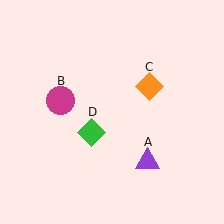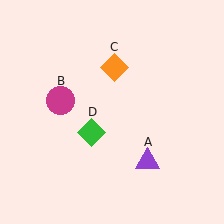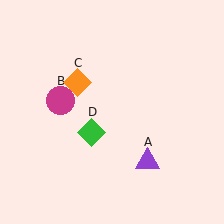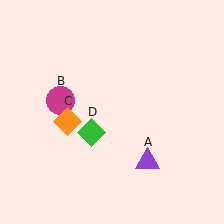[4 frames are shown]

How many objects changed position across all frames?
1 object changed position: orange diamond (object C).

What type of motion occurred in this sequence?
The orange diamond (object C) rotated counterclockwise around the center of the scene.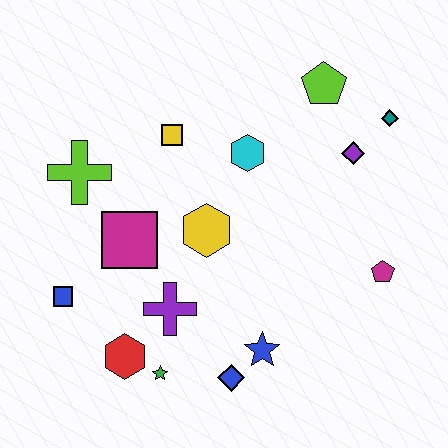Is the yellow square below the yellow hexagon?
No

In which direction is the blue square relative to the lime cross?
The blue square is below the lime cross.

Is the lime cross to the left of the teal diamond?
Yes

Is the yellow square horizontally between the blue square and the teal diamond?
Yes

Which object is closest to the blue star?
The blue diamond is closest to the blue star.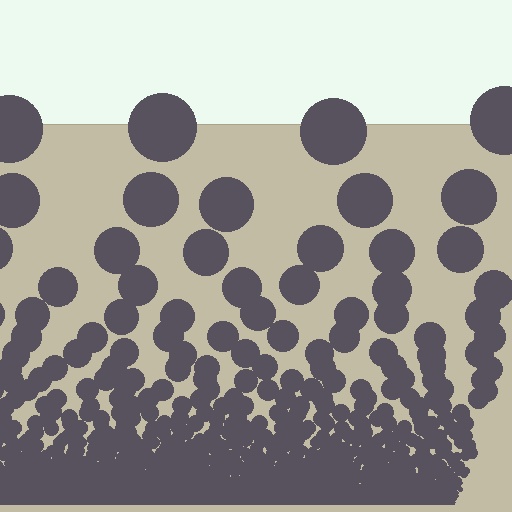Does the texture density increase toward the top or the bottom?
Density increases toward the bottom.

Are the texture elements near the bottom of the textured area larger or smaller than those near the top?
Smaller. The gradient is inverted — elements near the bottom are smaller and denser.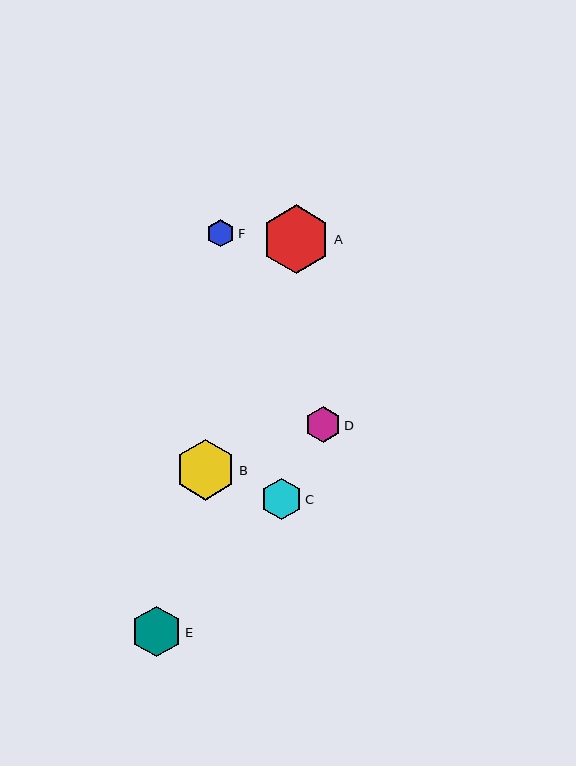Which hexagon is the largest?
Hexagon A is the largest with a size of approximately 69 pixels.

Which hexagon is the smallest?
Hexagon F is the smallest with a size of approximately 28 pixels.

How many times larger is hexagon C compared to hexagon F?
Hexagon C is approximately 1.5 times the size of hexagon F.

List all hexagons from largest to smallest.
From largest to smallest: A, B, E, C, D, F.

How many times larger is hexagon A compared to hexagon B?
Hexagon A is approximately 1.1 times the size of hexagon B.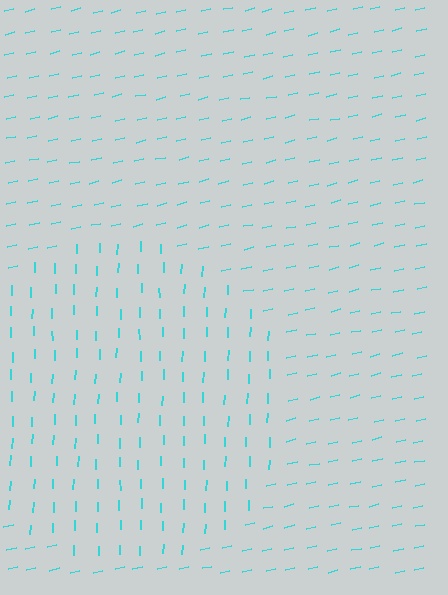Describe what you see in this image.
The image is filled with small cyan line segments. A circle region in the image has lines oriented differently from the surrounding lines, creating a visible texture boundary.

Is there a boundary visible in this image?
Yes, there is a texture boundary formed by a change in line orientation.